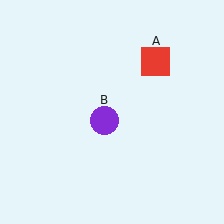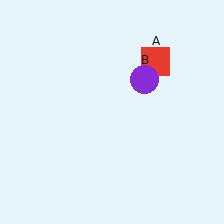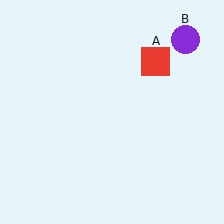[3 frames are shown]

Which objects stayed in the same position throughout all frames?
Red square (object A) remained stationary.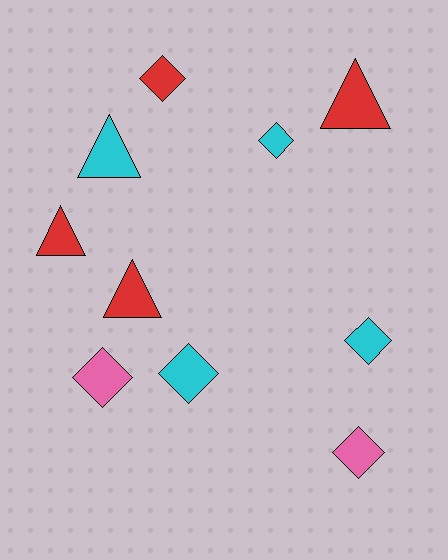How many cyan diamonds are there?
There are 3 cyan diamonds.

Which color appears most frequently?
Red, with 4 objects.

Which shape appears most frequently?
Diamond, with 6 objects.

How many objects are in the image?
There are 10 objects.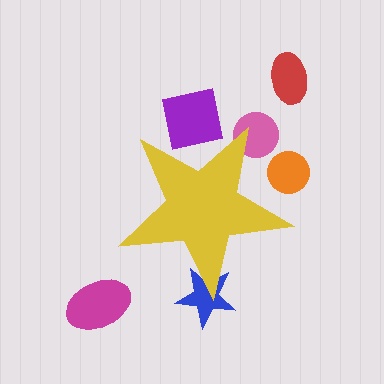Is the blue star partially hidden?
Yes, the blue star is partially hidden behind the yellow star.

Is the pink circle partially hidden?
Yes, the pink circle is partially hidden behind the yellow star.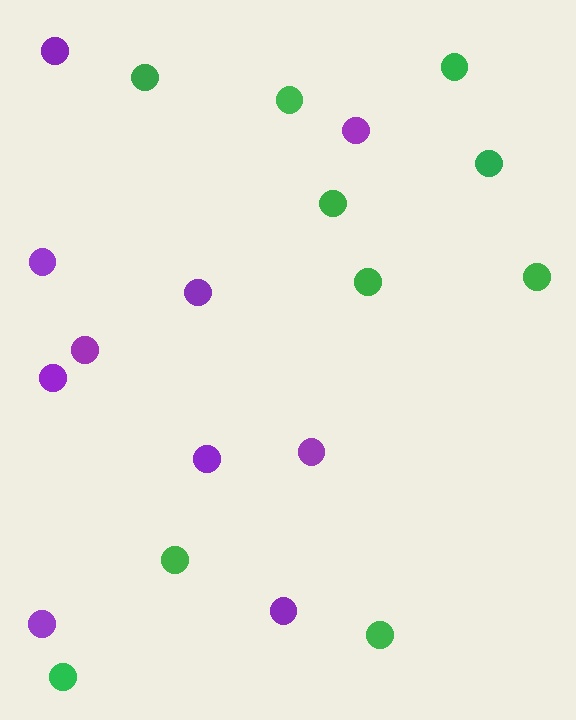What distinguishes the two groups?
There are 2 groups: one group of green circles (10) and one group of purple circles (10).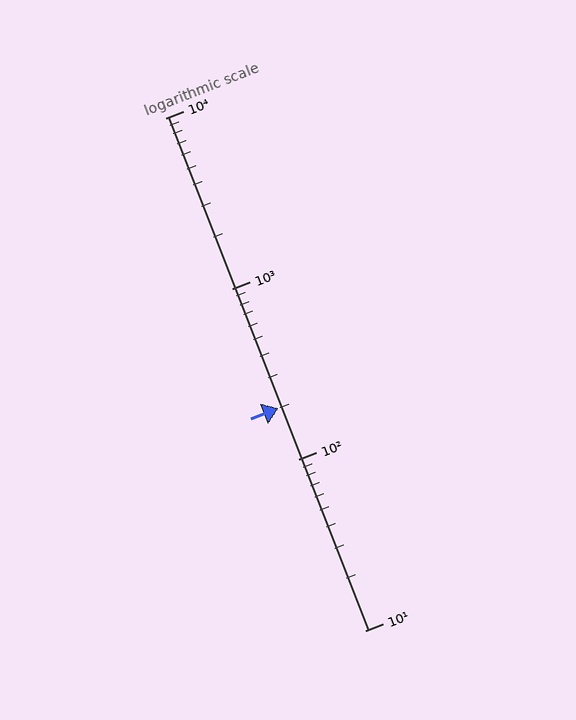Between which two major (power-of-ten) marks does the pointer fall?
The pointer is between 100 and 1000.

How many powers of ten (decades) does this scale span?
The scale spans 3 decades, from 10 to 10000.